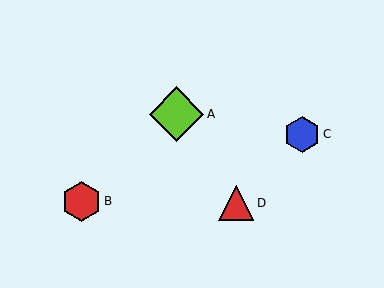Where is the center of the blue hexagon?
The center of the blue hexagon is at (302, 134).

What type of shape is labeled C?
Shape C is a blue hexagon.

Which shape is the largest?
The lime diamond (labeled A) is the largest.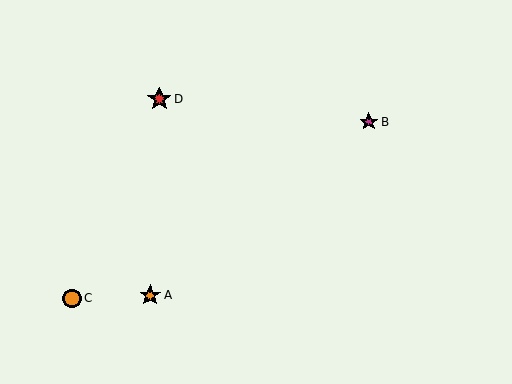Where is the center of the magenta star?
The center of the magenta star is at (369, 122).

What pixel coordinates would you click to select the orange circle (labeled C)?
Click at (72, 298) to select the orange circle C.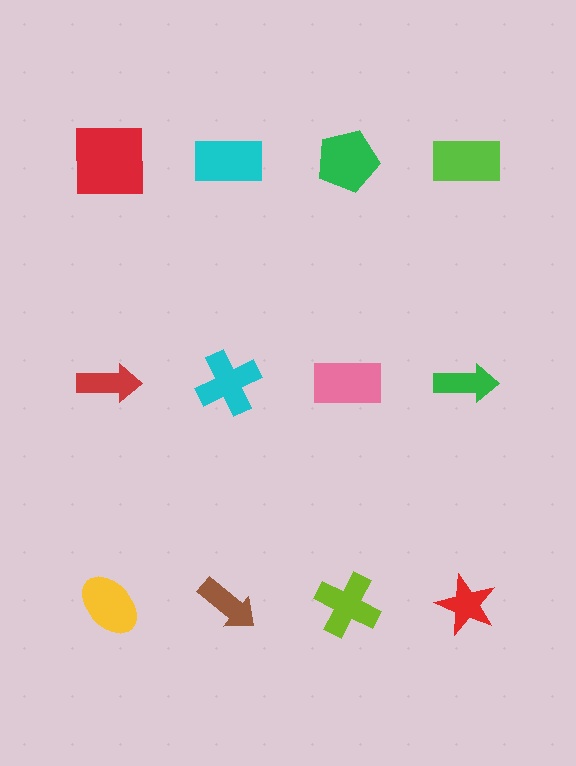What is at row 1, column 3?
A green pentagon.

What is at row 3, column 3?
A lime cross.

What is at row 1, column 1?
A red square.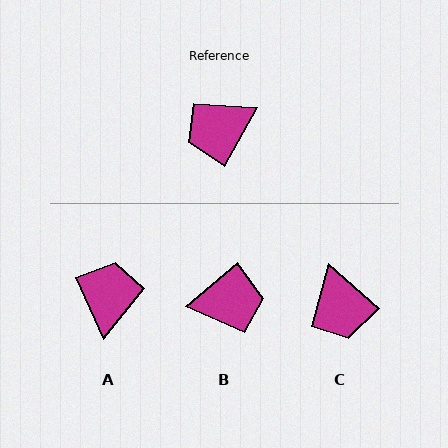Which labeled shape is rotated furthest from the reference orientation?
B, about 159 degrees away.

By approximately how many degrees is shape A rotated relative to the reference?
Approximately 126 degrees clockwise.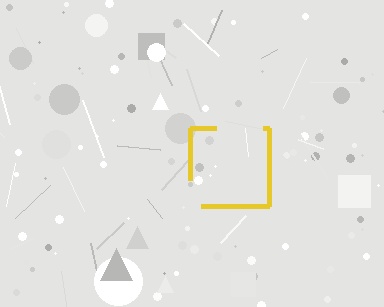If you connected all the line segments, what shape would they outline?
They would outline a square.